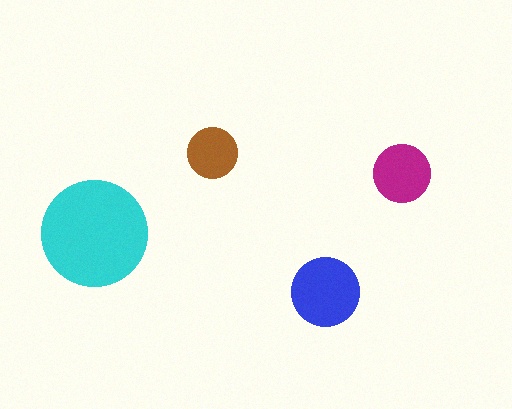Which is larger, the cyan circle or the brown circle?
The cyan one.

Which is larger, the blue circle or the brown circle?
The blue one.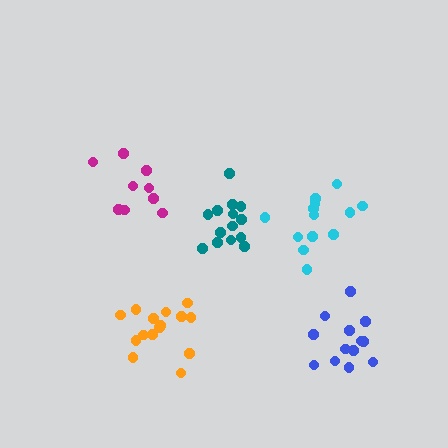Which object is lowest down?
The orange cluster is bottommost.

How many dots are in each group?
Group 1: 15 dots, Group 2: 9 dots, Group 3: 13 dots, Group 4: 14 dots, Group 5: 13 dots (64 total).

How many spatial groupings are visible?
There are 5 spatial groupings.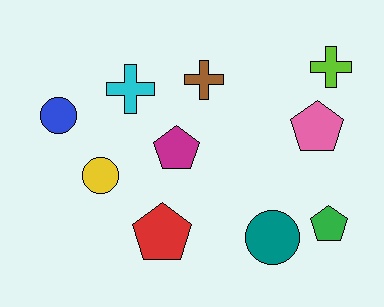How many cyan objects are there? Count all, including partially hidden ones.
There is 1 cyan object.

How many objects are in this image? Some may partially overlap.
There are 10 objects.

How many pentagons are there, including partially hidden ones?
There are 4 pentagons.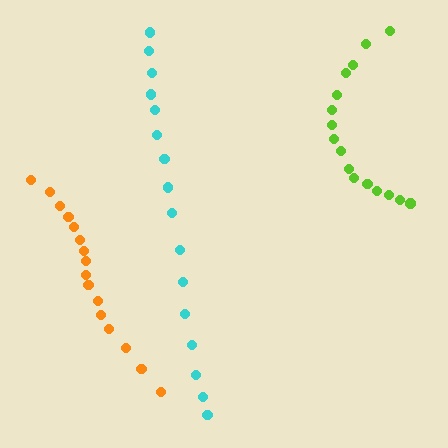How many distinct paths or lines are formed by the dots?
There are 3 distinct paths.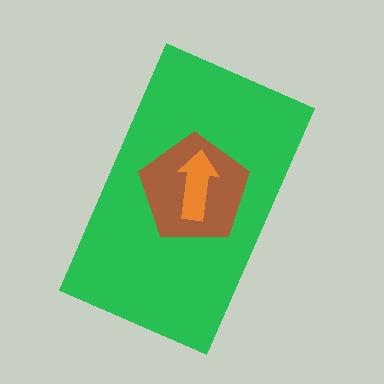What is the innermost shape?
The orange arrow.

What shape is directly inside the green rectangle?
The brown pentagon.